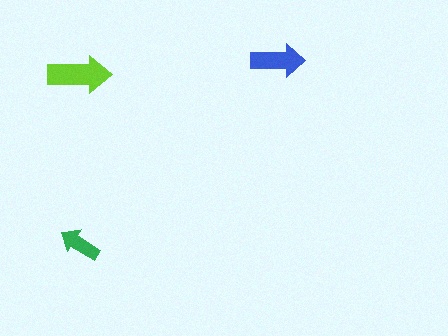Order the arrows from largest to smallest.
the lime one, the blue one, the green one.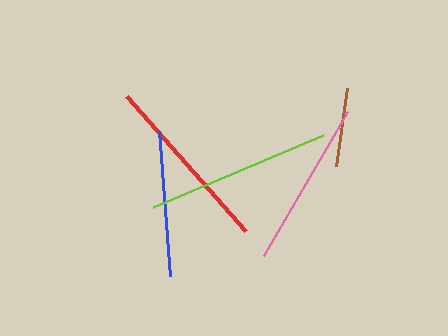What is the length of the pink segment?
The pink segment is approximately 167 pixels long.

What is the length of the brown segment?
The brown segment is approximately 78 pixels long.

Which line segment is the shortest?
The brown line is the shortest at approximately 78 pixels.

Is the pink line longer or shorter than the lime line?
The lime line is longer than the pink line.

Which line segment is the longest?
The lime line is the longest at approximately 184 pixels.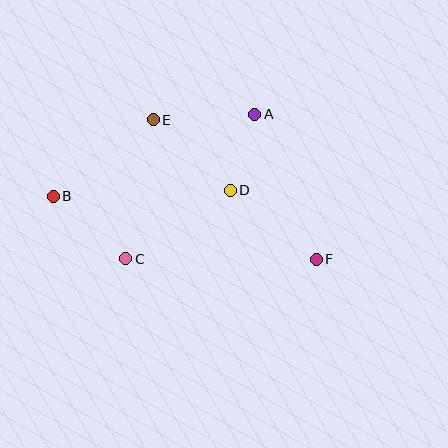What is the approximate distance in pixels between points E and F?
The distance between E and F is approximately 215 pixels.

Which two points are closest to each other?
Points A and D are closest to each other.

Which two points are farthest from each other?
Points B and F are farthest from each other.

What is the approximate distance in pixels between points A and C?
The distance between A and C is approximately 194 pixels.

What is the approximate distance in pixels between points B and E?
The distance between B and E is approximately 126 pixels.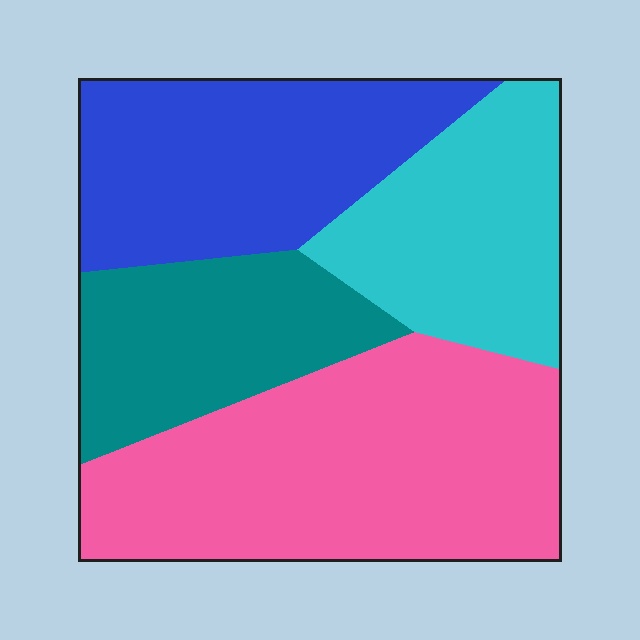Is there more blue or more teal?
Blue.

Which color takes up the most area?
Pink, at roughly 35%.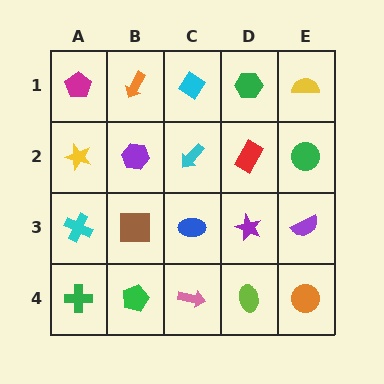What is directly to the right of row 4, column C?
A lime ellipse.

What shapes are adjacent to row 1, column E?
A green circle (row 2, column E), a green hexagon (row 1, column D).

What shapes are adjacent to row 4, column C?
A blue ellipse (row 3, column C), a green pentagon (row 4, column B), a lime ellipse (row 4, column D).